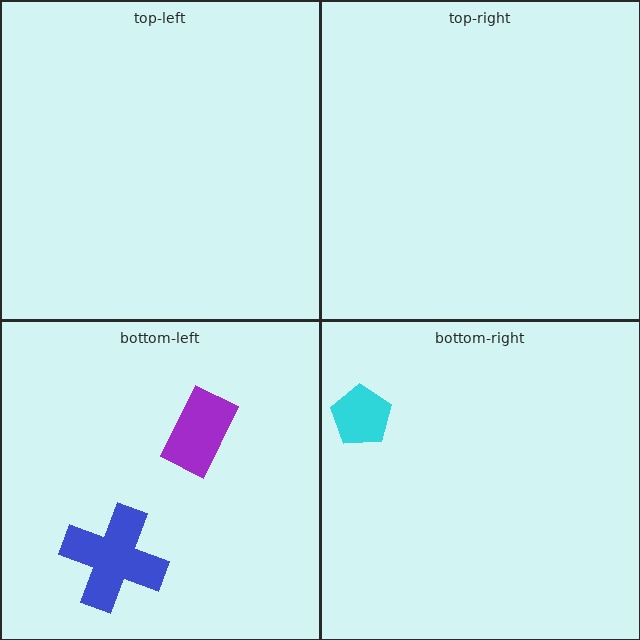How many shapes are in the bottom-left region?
2.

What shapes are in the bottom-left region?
The purple rectangle, the blue cross.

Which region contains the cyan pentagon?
The bottom-right region.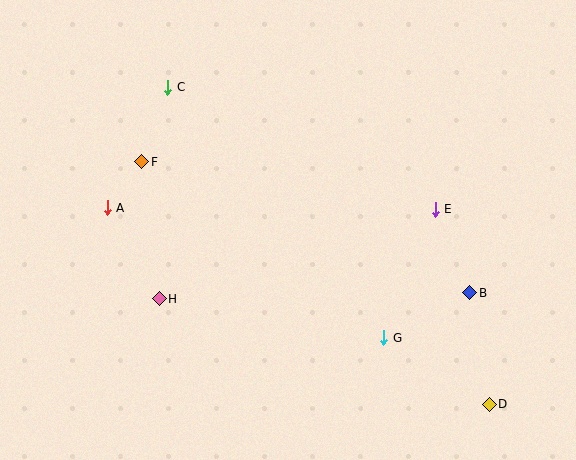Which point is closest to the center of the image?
Point G at (384, 338) is closest to the center.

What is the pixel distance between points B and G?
The distance between B and G is 97 pixels.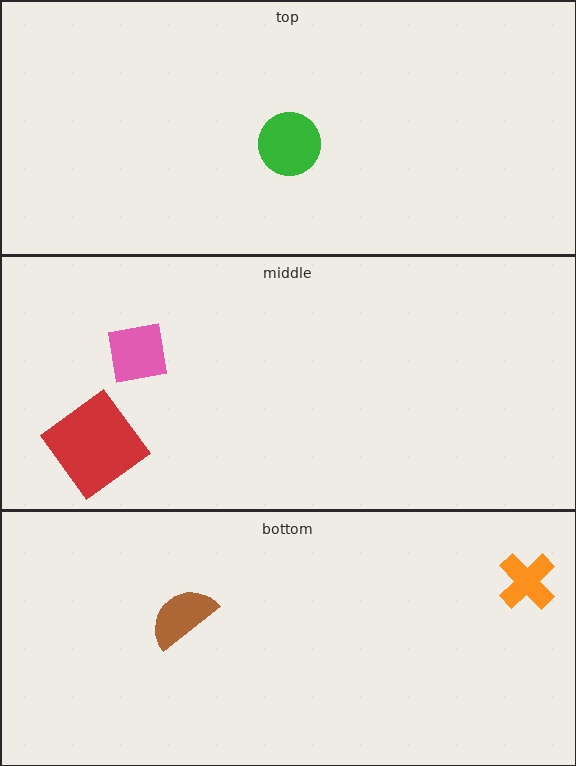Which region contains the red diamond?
The middle region.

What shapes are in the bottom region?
The brown semicircle, the orange cross.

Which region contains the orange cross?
The bottom region.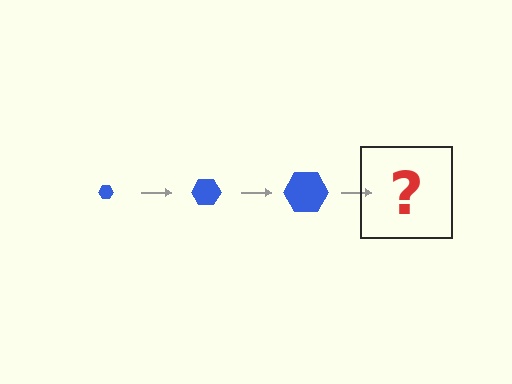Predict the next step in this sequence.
The next step is a blue hexagon, larger than the previous one.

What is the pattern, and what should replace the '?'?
The pattern is that the hexagon gets progressively larger each step. The '?' should be a blue hexagon, larger than the previous one.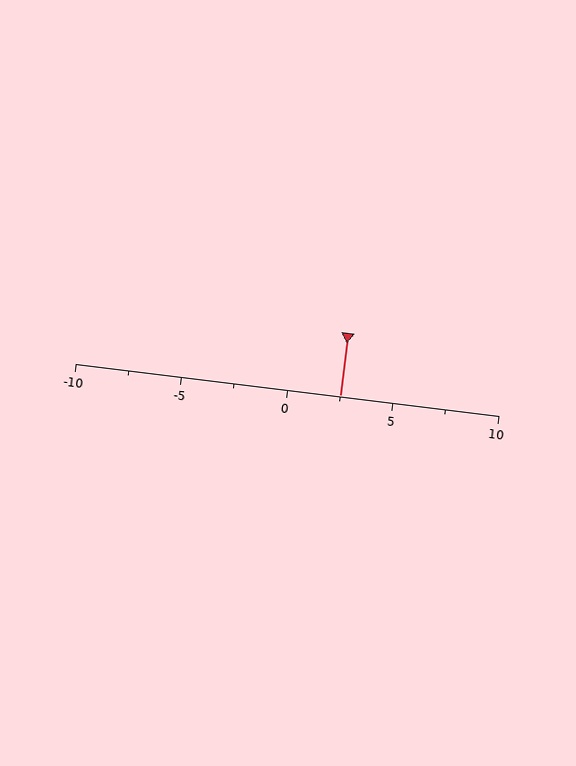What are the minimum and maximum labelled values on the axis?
The axis runs from -10 to 10.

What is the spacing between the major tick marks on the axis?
The major ticks are spaced 5 apart.